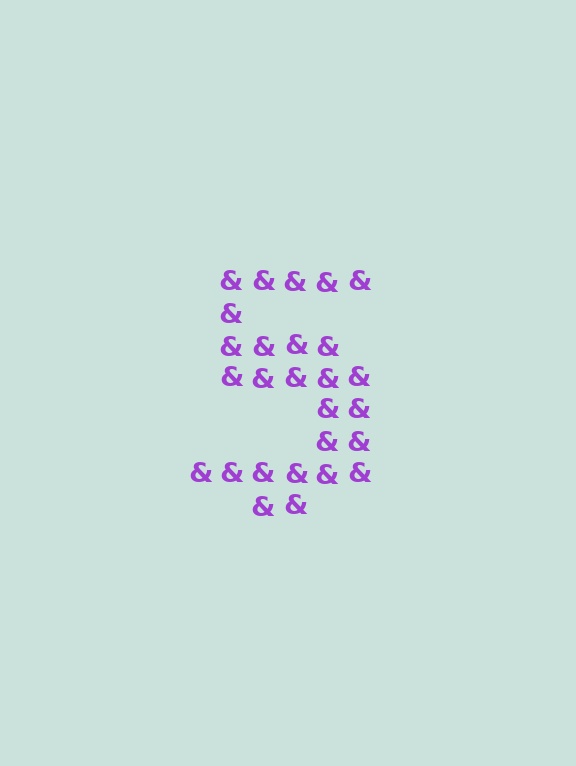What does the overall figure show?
The overall figure shows the digit 5.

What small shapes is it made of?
It is made of small ampersands.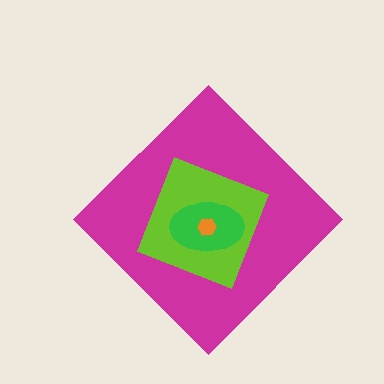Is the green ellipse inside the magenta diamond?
Yes.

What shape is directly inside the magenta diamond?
The lime square.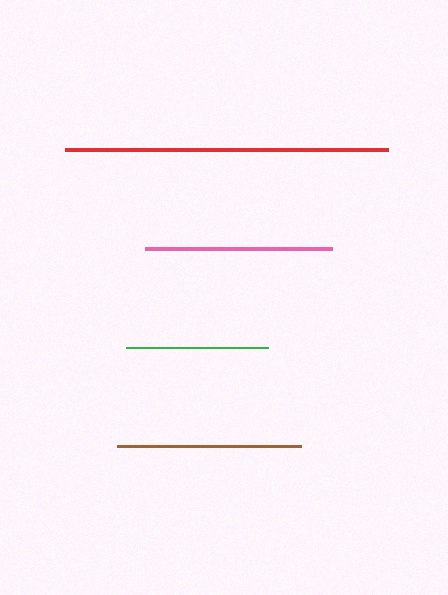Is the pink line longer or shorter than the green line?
The pink line is longer than the green line.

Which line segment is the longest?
The red line is the longest at approximately 322 pixels.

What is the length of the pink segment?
The pink segment is approximately 186 pixels long.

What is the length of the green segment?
The green segment is approximately 142 pixels long.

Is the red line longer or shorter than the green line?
The red line is longer than the green line.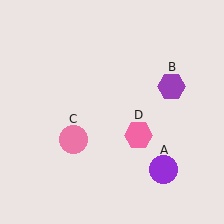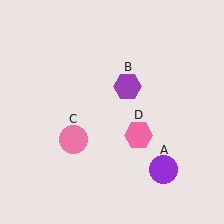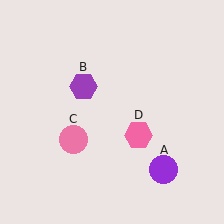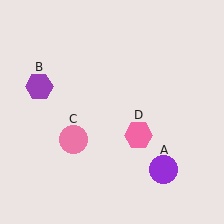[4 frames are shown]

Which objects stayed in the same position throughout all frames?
Purple circle (object A) and pink circle (object C) and pink hexagon (object D) remained stationary.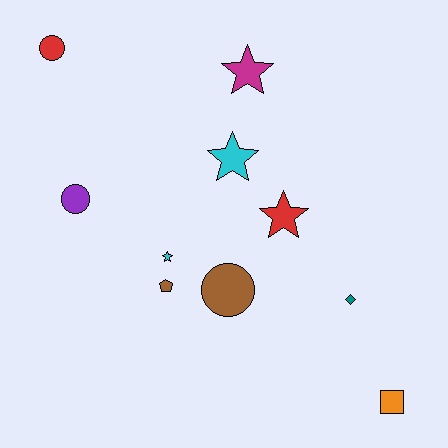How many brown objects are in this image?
There are 2 brown objects.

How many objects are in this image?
There are 10 objects.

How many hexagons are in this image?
There are no hexagons.